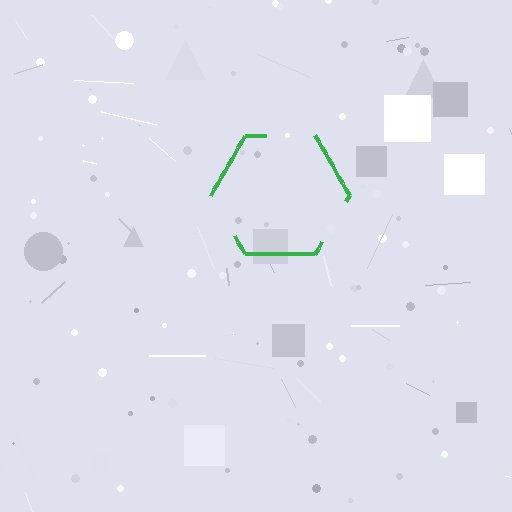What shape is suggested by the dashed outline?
The dashed outline suggests a hexagon.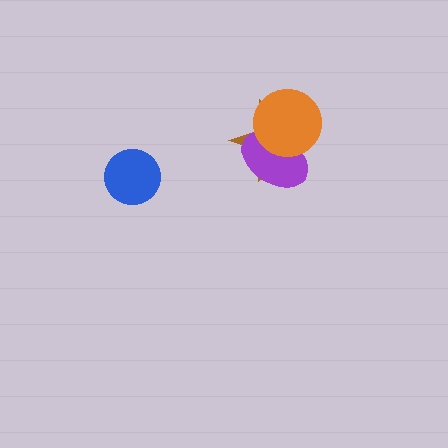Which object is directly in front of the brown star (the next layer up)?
The purple ellipse is directly in front of the brown star.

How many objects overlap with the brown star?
2 objects overlap with the brown star.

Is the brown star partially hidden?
Yes, it is partially covered by another shape.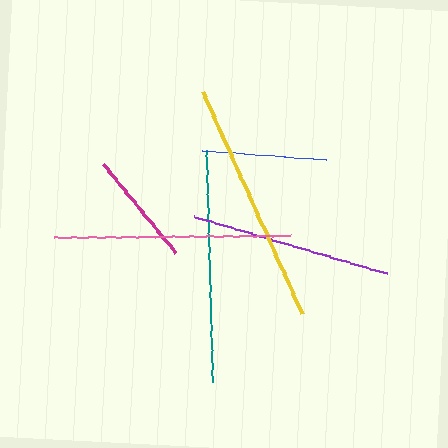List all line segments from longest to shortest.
From longest to shortest: yellow, pink, teal, purple, blue, magenta.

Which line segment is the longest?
The yellow line is the longest at approximately 243 pixels.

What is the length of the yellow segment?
The yellow segment is approximately 243 pixels long.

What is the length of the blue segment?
The blue segment is approximately 125 pixels long.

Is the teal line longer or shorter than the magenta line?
The teal line is longer than the magenta line.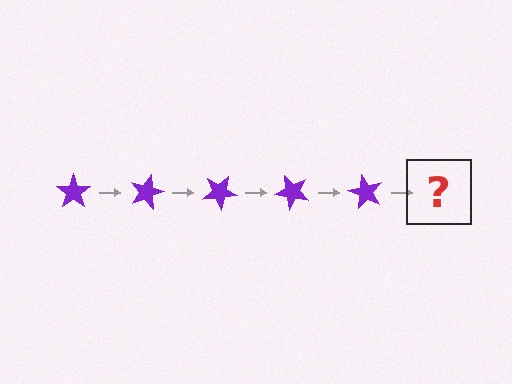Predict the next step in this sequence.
The next step is a purple star rotated 75 degrees.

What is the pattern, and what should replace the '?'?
The pattern is that the star rotates 15 degrees each step. The '?' should be a purple star rotated 75 degrees.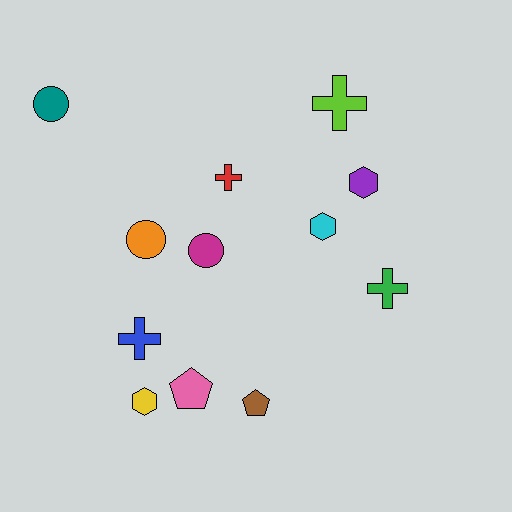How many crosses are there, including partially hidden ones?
There are 4 crosses.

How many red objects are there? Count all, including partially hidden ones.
There is 1 red object.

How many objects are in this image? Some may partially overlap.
There are 12 objects.